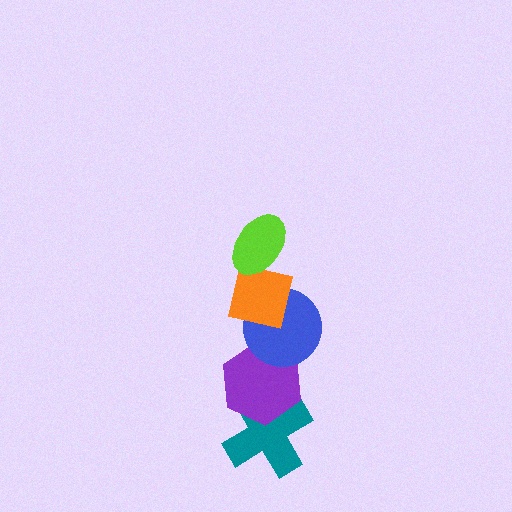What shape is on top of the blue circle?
The orange square is on top of the blue circle.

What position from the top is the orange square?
The orange square is 2nd from the top.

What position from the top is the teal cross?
The teal cross is 5th from the top.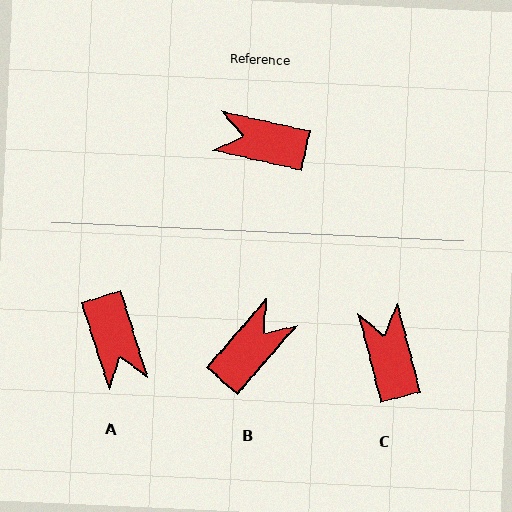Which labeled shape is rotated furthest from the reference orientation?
A, about 120 degrees away.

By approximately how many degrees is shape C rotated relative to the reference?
Approximately 63 degrees clockwise.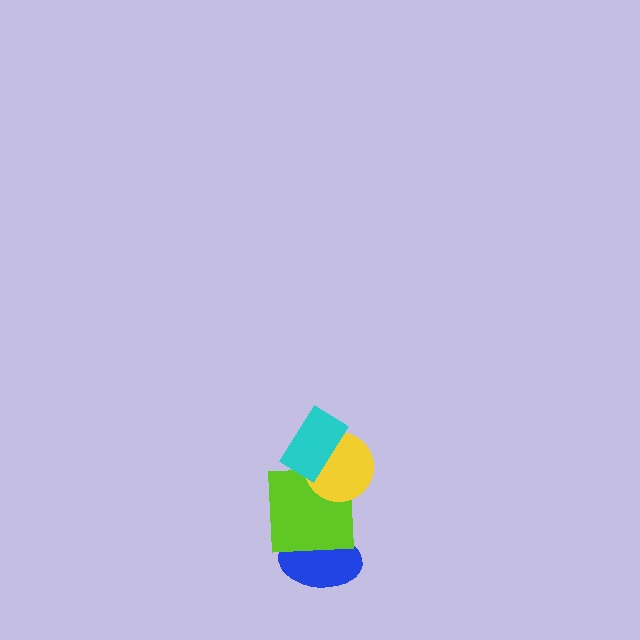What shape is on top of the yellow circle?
The cyan rectangle is on top of the yellow circle.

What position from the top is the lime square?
The lime square is 3rd from the top.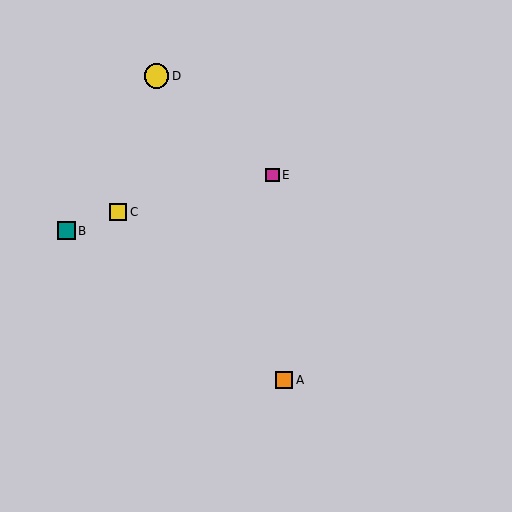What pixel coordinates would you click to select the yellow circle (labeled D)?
Click at (157, 76) to select the yellow circle D.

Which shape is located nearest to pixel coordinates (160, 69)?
The yellow circle (labeled D) at (157, 76) is nearest to that location.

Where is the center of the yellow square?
The center of the yellow square is at (118, 212).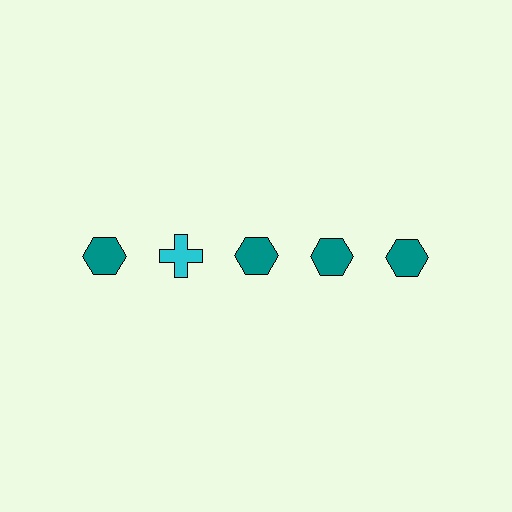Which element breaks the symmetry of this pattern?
The cyan cross in the top row, second from left column breaks the symmetry. All other shapes are teal hexagons.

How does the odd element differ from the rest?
It differs in both color (cyan instead of teal) and shape (cross instead of hexagon).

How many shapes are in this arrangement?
There are 5 shapes arranged in a grid pattern.